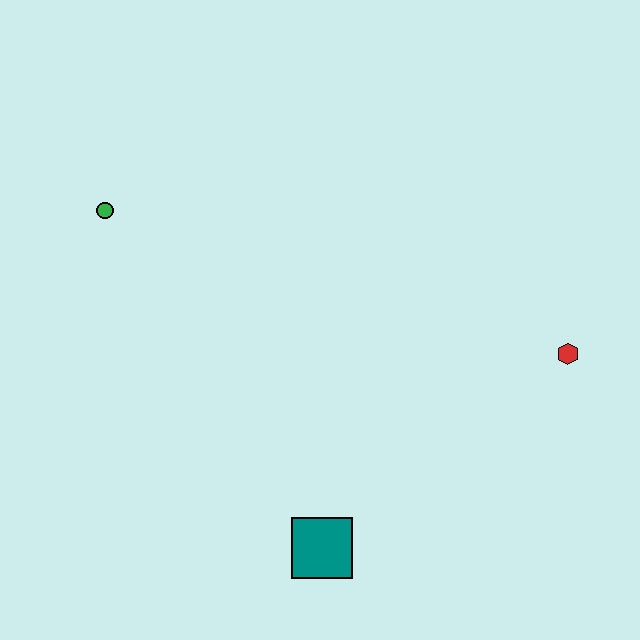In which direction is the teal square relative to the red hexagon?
The teal square is to the left of the red hexagon.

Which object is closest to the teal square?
The red hexagon is closest to the teal square.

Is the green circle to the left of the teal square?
Yes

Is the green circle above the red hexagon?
Yes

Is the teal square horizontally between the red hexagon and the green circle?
Yes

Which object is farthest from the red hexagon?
The green circle is farthest from the red hexagon.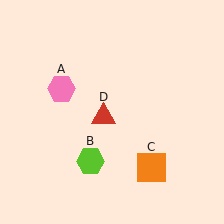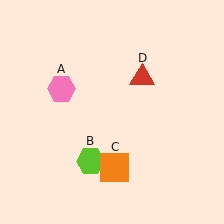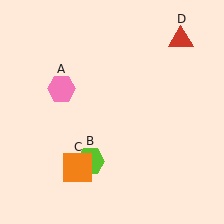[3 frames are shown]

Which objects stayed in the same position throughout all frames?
Pink hexagon (object A) and lime hexagon (object B) remained stationary.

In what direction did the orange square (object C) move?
The orange square (object C) moved left.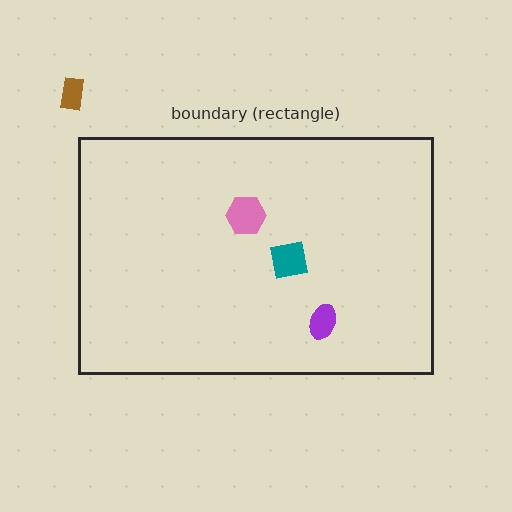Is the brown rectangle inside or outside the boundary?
Outside.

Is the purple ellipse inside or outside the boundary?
Inside.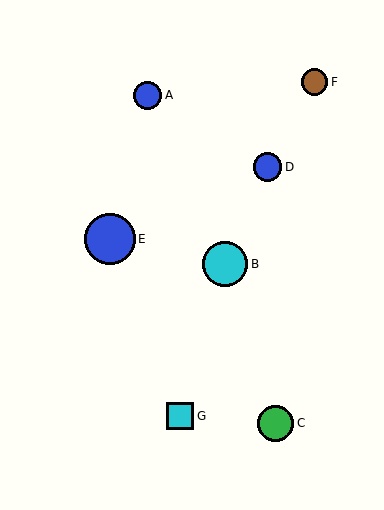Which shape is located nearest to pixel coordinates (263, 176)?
The blue circle (labeled D) at (267, 167) is nearest to that location.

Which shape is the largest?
The blue circle (labeled E) is the largest.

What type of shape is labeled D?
Shape D is a blue circle.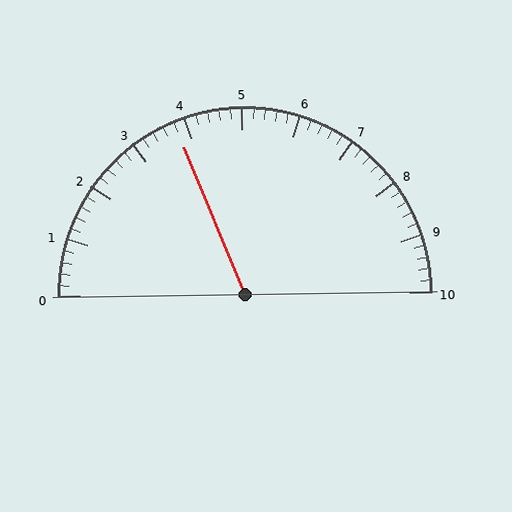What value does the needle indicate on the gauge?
The needle indicates approximately 3.8.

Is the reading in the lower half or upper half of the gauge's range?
The reading is in the lower half of the range (0 to 10).